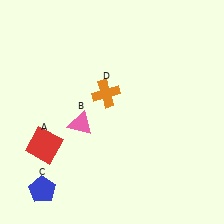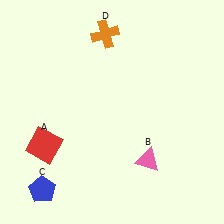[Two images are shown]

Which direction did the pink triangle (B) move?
The pink triangle (B) moved right.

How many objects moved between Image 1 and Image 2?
2 objects moved between the two images.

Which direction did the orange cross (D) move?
The orange cross (D) moved up.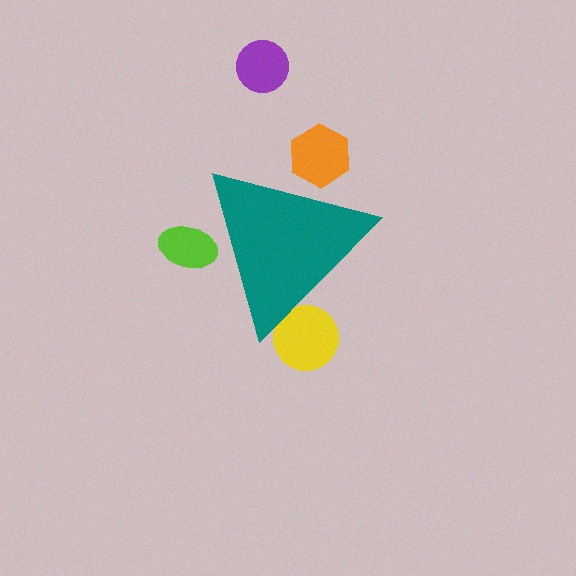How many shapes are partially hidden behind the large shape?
3 shapes are partially hidden.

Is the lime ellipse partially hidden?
Yes, the lime ellipse is partially hidden behind the teal triangle.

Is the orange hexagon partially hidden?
Yes, the orange hexagon is partially hidden behind the teal triangle.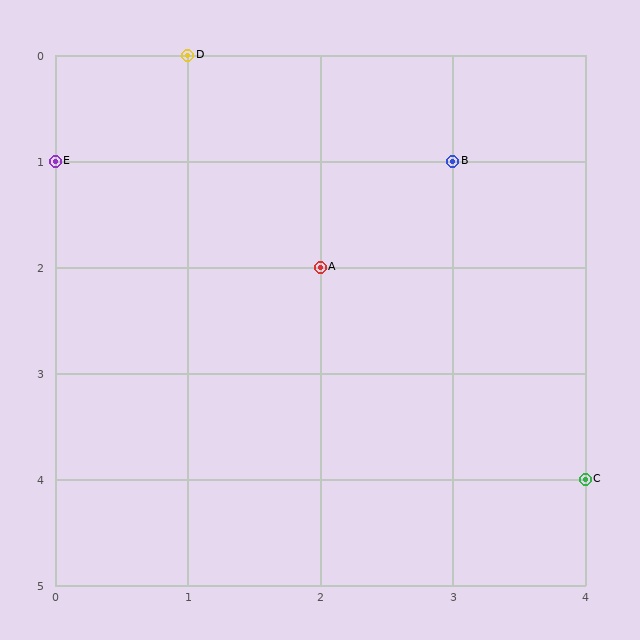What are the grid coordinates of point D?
Point D is at grid coordinates (1, 0).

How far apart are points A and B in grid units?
Points A and B are 1 column and 1 row apart (about 1.4 grid units diagonally).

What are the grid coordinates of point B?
Point B is at grid coordinates (3, 1).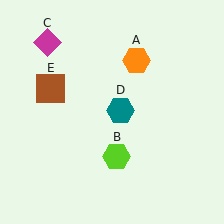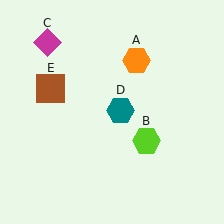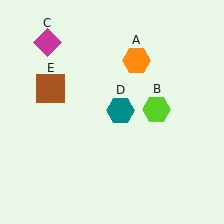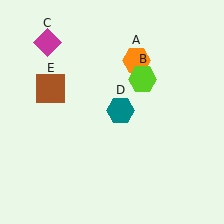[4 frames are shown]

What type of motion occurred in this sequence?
The lime hexagon (object B) rotated counterclockwise around the center of the scene.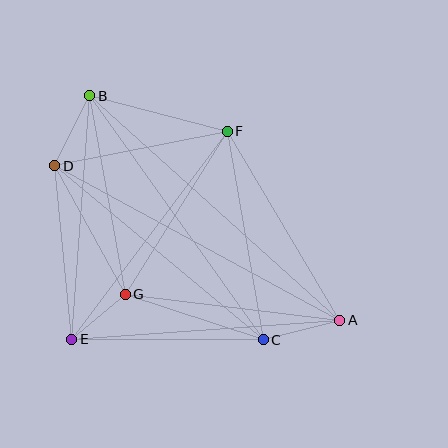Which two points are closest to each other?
Points E and G are closest to each other.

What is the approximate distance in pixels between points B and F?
The distance between B and F is approximately 142 pixels.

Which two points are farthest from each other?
Points A and B are farthest from each other.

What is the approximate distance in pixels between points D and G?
The distance between D and G is approximately 147 pixels.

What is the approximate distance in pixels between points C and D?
The distance between C and D is approximately 272 pixels.